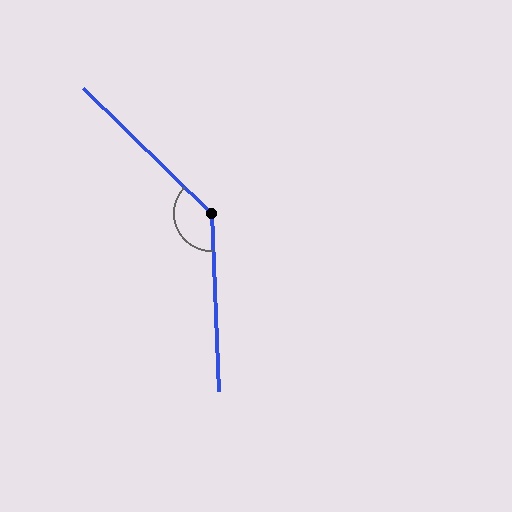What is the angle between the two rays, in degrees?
Approximately 137 degrees.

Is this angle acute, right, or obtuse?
It is obtuse.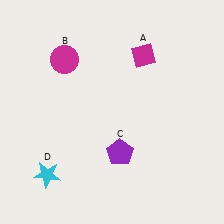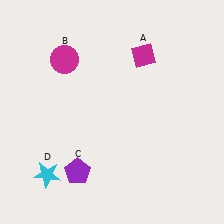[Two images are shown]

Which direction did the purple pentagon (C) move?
The purple pentagon (C) moved left.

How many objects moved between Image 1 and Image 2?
1 object moved between the two images.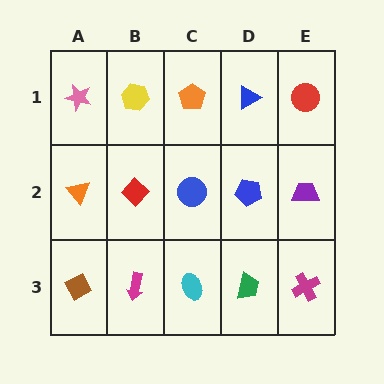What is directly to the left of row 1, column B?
A pink star.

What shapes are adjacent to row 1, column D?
A blue pentagon (row 2, column D), an orange pentagon (row 1, column C), a red circle (row 1, column E).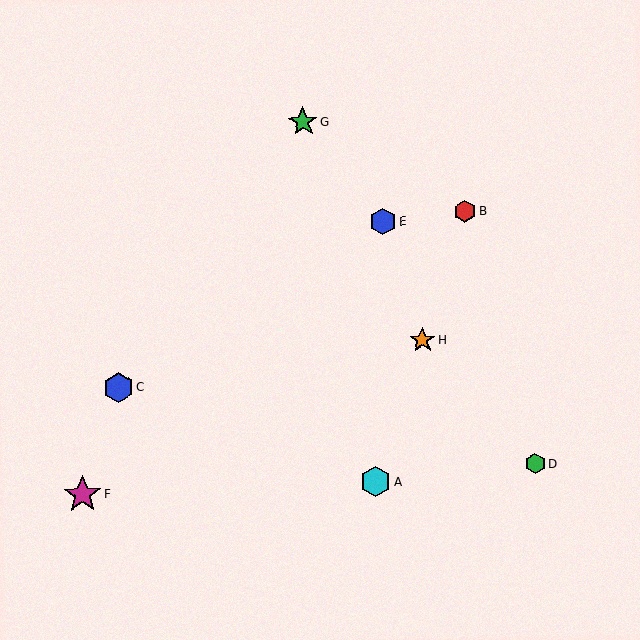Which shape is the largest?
The magenta star (labeled F) is the largest.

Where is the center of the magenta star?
The center of the magenta star is at (83, 495).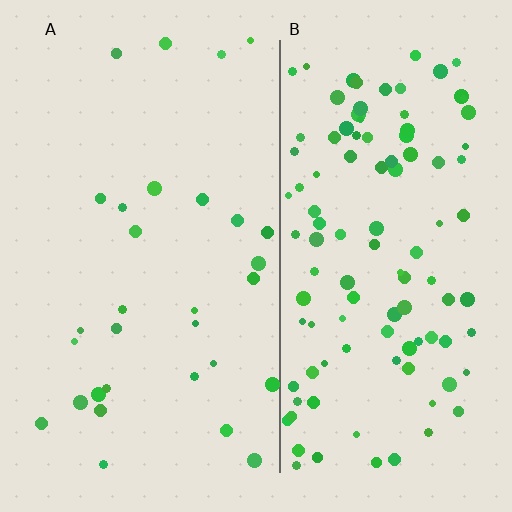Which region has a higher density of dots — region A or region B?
B (the right).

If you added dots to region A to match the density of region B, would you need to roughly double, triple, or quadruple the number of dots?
Approximately quadruple.